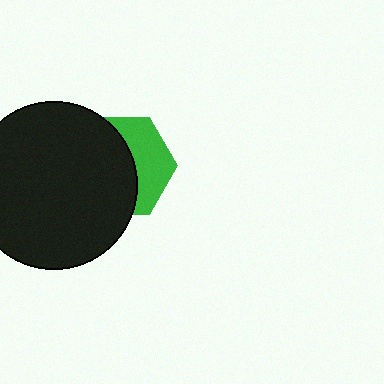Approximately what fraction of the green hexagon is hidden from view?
Roughly 60% of the green hexagon is hidden behind the black circle.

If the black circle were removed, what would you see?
You would see the complete green hexagon.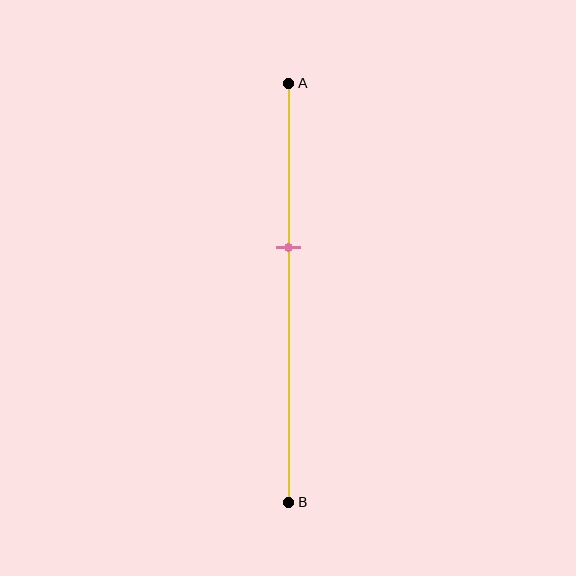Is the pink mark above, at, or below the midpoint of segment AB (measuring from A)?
The pink mark is above the midpoint of segment AB.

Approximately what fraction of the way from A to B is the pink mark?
The pink mark is approximately 40% of the way from A to B.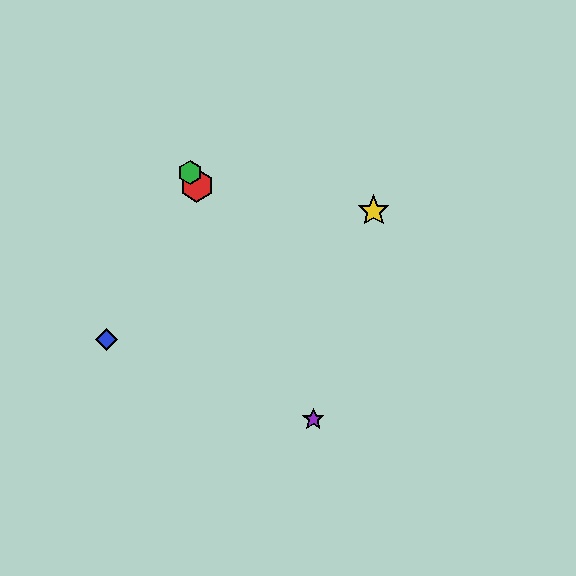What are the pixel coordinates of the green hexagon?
The green hexagon is at (190, 172).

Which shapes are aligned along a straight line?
The red hexagon, the green hexagon, the purple star are aligned along a straight line.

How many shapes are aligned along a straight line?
3 shapes (the red hexagon, the green hexagon, the purple star) are aligned along a straight line.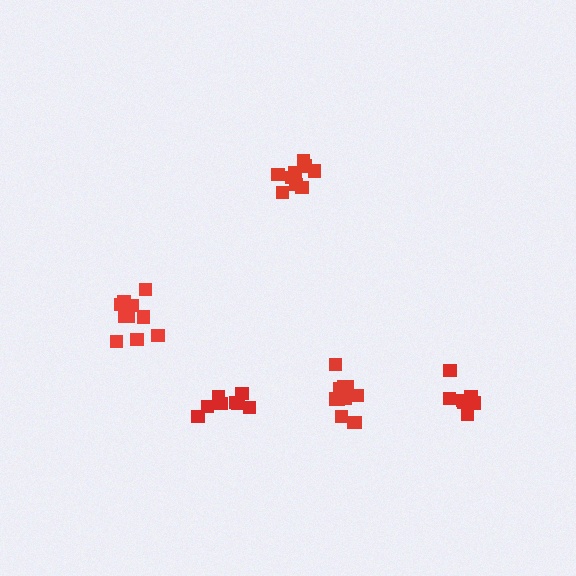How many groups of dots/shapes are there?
There are 5 groups.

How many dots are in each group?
Group 1: 10 dots, Group 2: 8 dots, Group 3: 12 dots, Group 4: 9 dots, Group 5: 7 dots (46 total).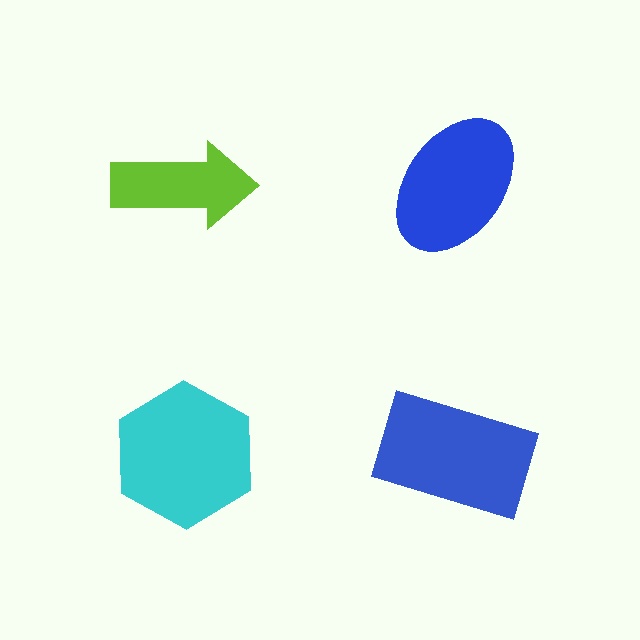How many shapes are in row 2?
2 shapes.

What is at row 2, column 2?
A blue rectangle.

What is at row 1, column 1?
A lime arrow.